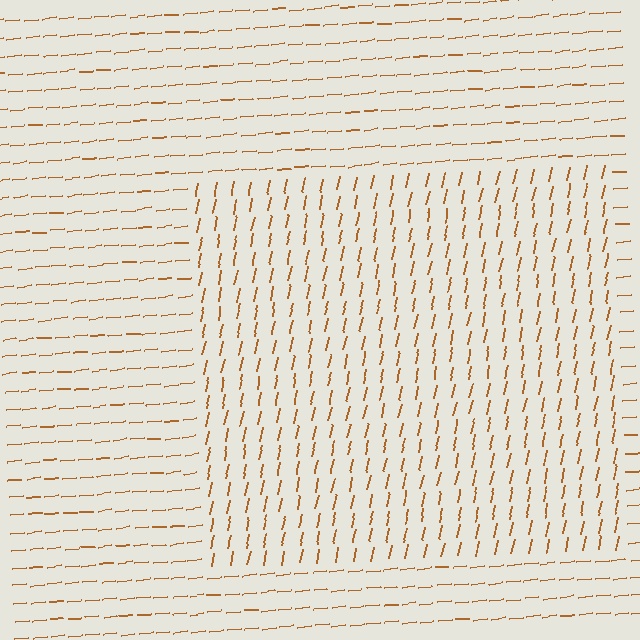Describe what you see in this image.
The image is filled with small brown line segments. A rectangle region in the image has lines oriented differently from the surrounding lines, creating a visible texture boundary.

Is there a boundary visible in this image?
Yes, there is a texture boundary formed by a change in line orientation.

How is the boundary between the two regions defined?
The boundary is defined purely by a change in line orientation (approximately 73 degrees difference). All lines are the same color and thickness.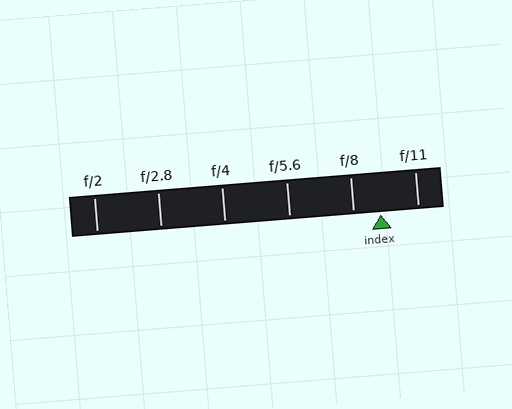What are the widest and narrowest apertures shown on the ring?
The widest aperture shown is f/2 and the narrowest is f/11.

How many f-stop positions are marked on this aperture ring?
There are 6 f-stop positions marked.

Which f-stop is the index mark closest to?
The index mark is closest to f/8.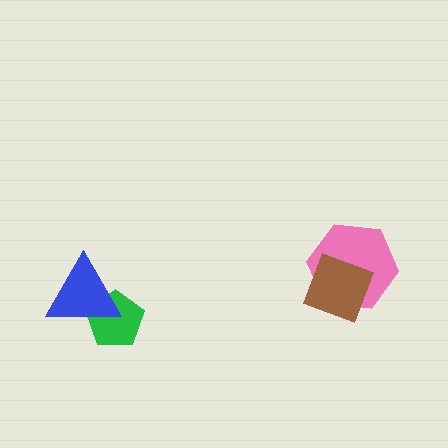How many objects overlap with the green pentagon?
1 object overlaps with the green pentagon.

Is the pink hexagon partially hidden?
Yes, it is partially covered by another shape.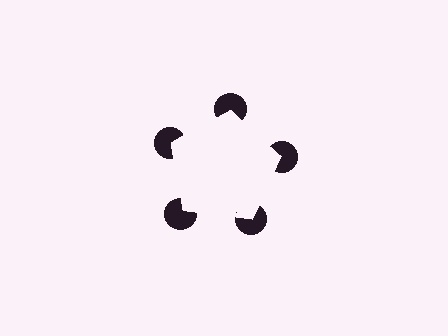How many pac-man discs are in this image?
There are 5 — one at each vertex of the illusory pentagon.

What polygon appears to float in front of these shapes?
An illusory pentagon — its edges are inferred from the aligned wedge cuts in the pac-man discs, not physically drawn.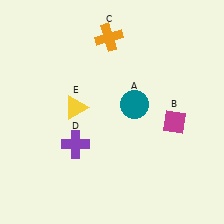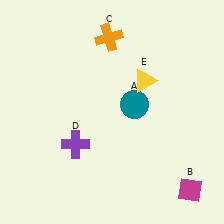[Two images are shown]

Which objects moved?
The objects that moved are: the magenta diamond (B), the yellow triangle (E).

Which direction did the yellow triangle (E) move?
The yellow triangle (E) moved right.